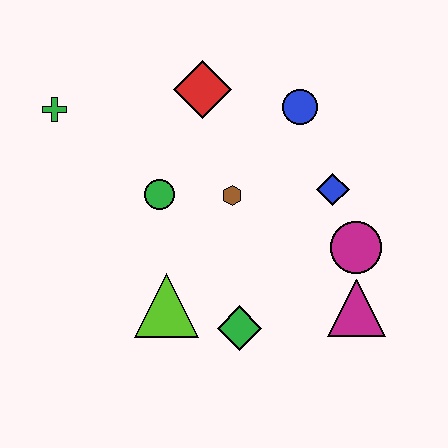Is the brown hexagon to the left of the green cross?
No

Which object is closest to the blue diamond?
The magenta circle is closest to the blue diamond.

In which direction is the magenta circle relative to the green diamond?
The magenta circle is to the right of the green diamond.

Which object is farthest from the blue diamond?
The green cross is farthest from the blue diamond.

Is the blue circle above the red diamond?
No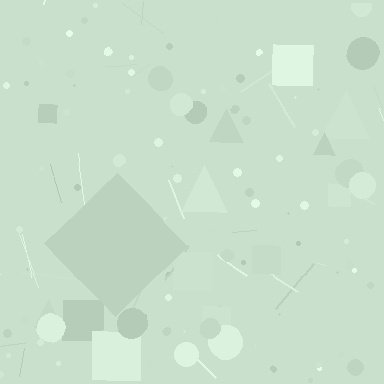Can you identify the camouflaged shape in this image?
The camouflaged shape is a diamond.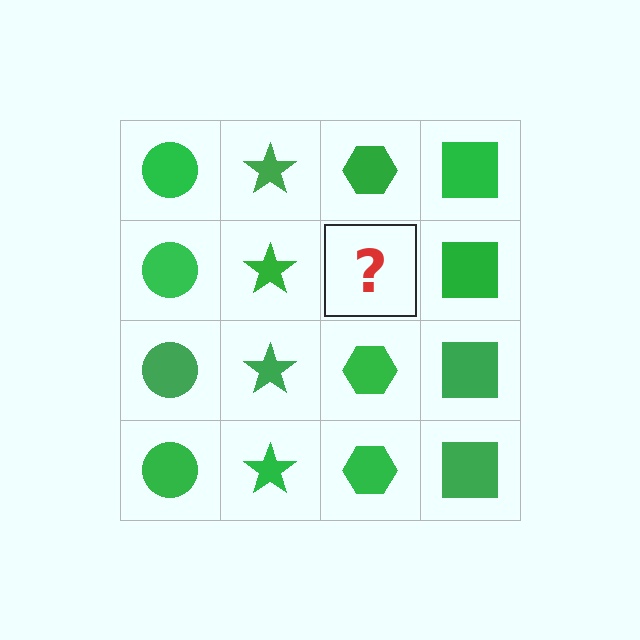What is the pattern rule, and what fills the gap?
The rule is that each column has a consistent shape. The gap should be filled with a green hexagon.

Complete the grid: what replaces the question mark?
The question mark should be replaced with a green hexagon.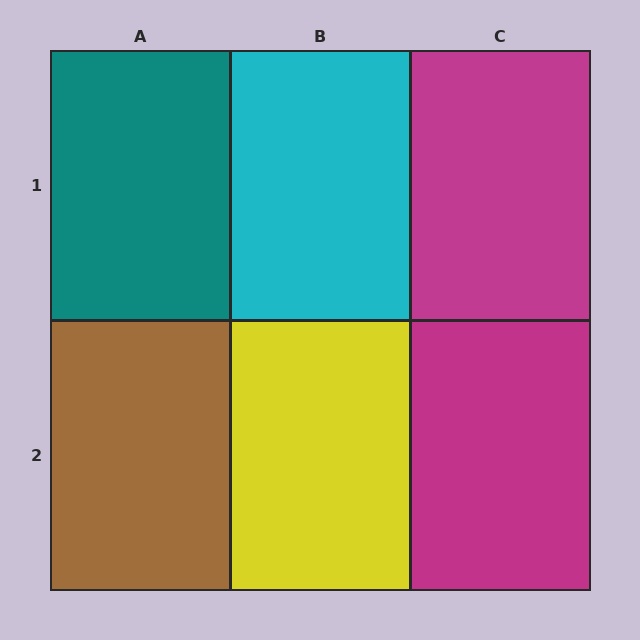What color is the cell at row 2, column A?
Brown.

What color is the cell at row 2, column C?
Magenta.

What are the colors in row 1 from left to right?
Teal, cyan, magenta.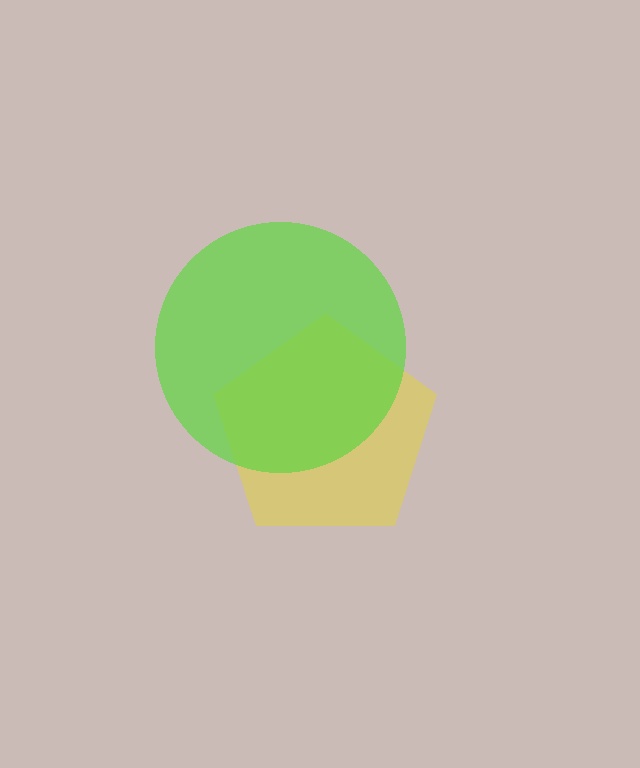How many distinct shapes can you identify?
There are 2 distinct shapes: a yellow pentagon, a lime circle.